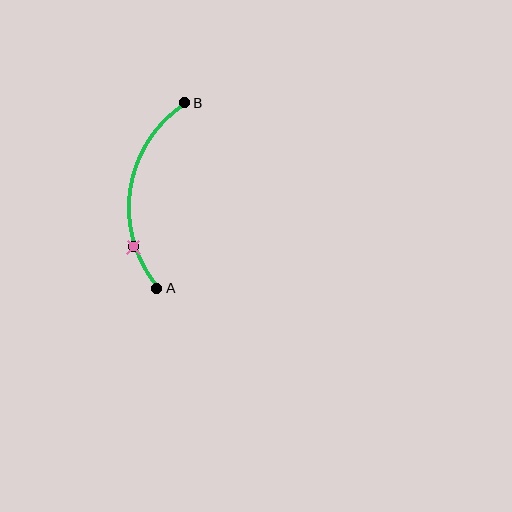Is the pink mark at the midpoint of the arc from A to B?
No. The pink mark lies on the arc but is closer to endpoint A. The arc midpoint would be at the point on the curve equidistant along the arc from both A and B.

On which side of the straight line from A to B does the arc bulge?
The arc bulges to the left of the straight line connecting A and B.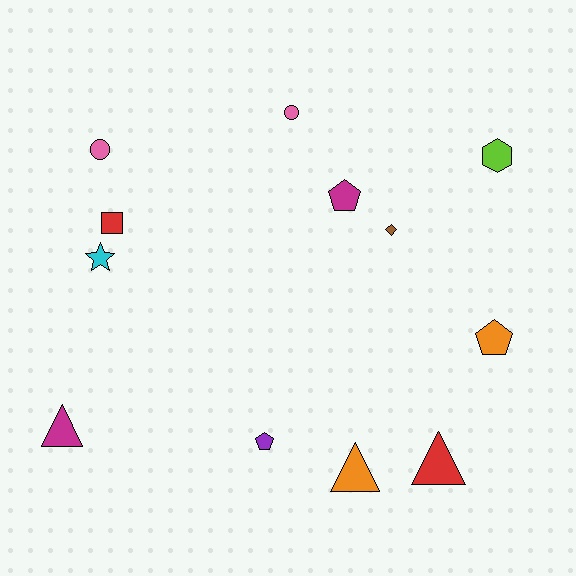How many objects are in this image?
There are 12 objects.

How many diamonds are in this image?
There is 1 diamond.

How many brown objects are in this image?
There is 1 brown object.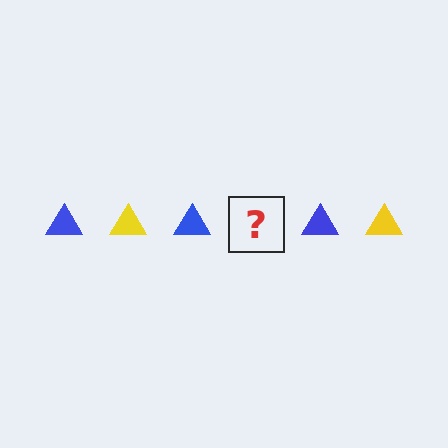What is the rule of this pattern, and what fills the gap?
The rule is that the pattern cycles through blue, yellow triangles. The gap should be filled with a yellow triangle.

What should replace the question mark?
The question mark should be replaced with a yellow triangle.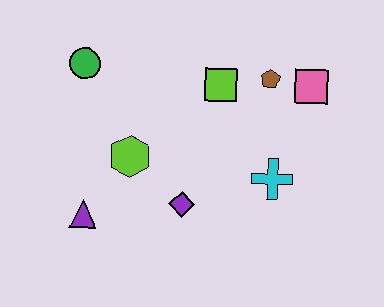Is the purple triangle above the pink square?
No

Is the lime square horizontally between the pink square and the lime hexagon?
Yes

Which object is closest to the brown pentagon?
The pink square is closest to the brown pentagon.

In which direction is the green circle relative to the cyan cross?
The green circle is to the left of the cyan cross.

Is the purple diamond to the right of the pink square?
No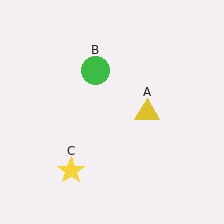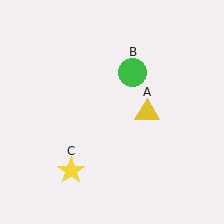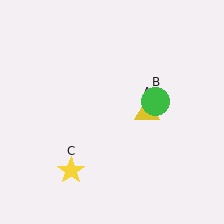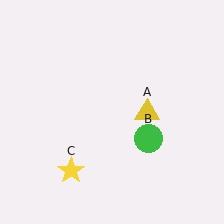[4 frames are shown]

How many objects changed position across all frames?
1 object changed position: green circle (object B).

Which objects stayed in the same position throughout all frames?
Yellow triangle (object A) and yellow star (object C) remained stationary.